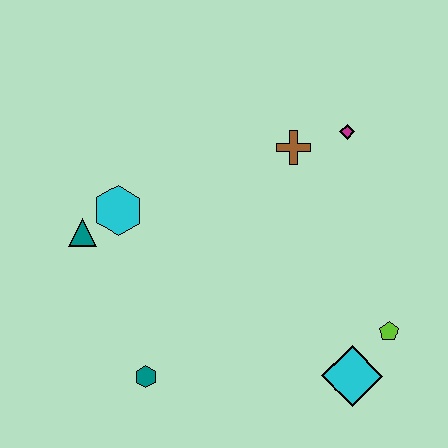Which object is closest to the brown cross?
The magenta diamond is closest to the brown cross.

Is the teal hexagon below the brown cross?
Yes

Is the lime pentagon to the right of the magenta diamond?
Yes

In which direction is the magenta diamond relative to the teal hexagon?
The magenta diamond is above the teal hexagon.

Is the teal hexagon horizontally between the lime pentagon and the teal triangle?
Yes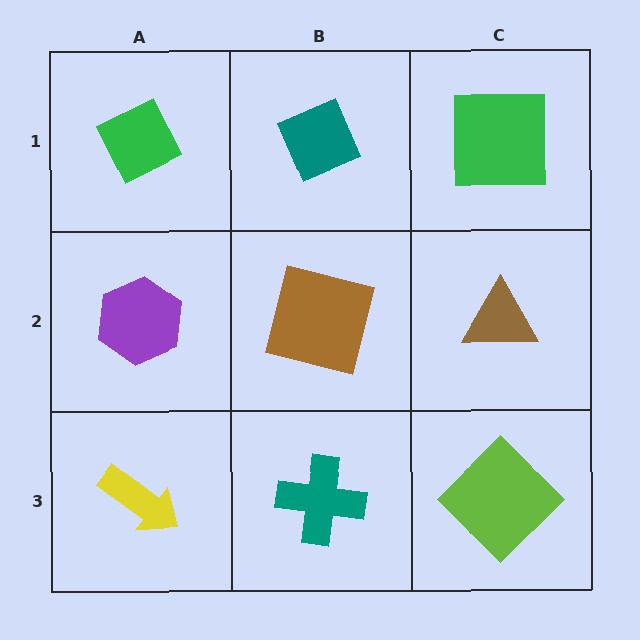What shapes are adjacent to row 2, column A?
A green diamond (row 1, column A), a yellow arrow (row 3, column A), a brown square (row 2, column B).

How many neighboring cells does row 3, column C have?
2.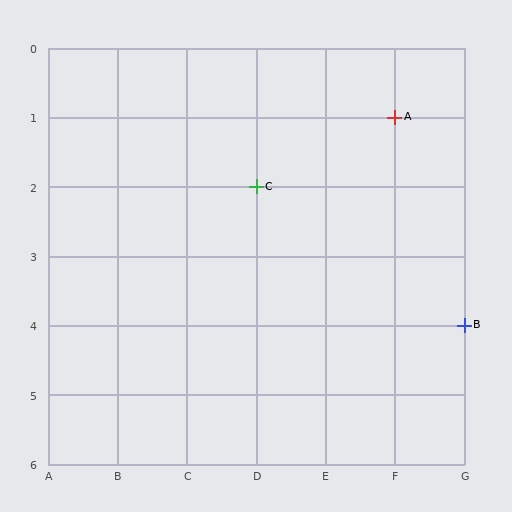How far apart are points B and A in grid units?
Points B and A are 1 column and 3 rows apart (about 3.2 grid units diagonally).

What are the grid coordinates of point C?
Point C is at grid coordinates (D, 2).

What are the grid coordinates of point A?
Point A is at grid coordinates (F, 1).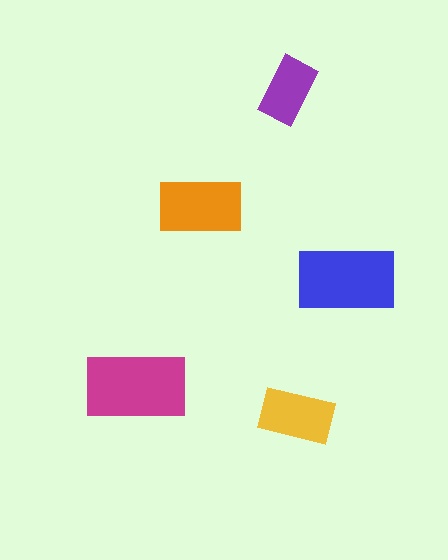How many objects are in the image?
There are 5 objects in the image.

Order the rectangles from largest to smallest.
the magenta one, the blue one, the orange one, the yellow one, the purple one.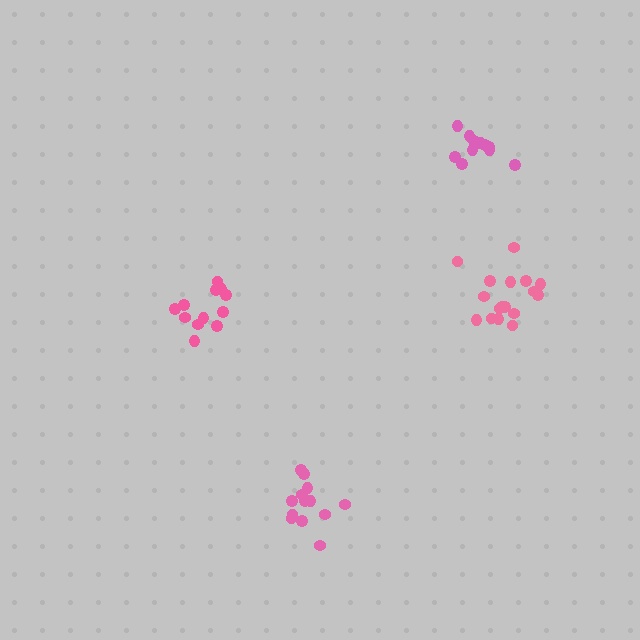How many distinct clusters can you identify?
There are 4 distinct clusters.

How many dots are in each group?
Group 1: 12 dots, Group 2: 17 dots, Group 3: 13 dots, Group 4: 11 dots (53 total).